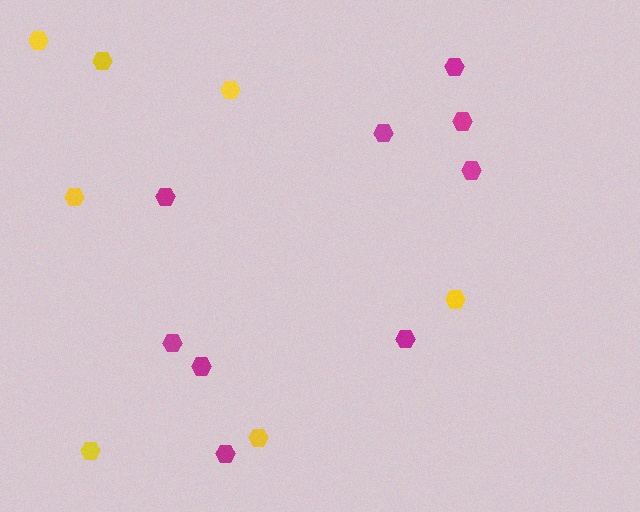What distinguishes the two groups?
There are 2 groups: one group of yellow hexagons (7) and one group of magenta hexagons (9).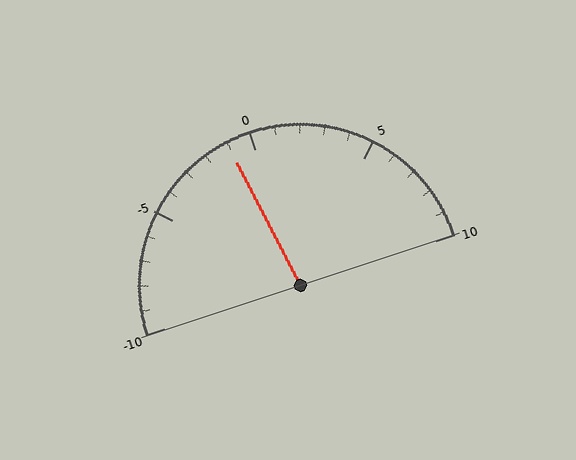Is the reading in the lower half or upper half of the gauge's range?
The reading is in the lower half of the range (-10 to 10).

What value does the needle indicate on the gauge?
The needle indicates approximately -1.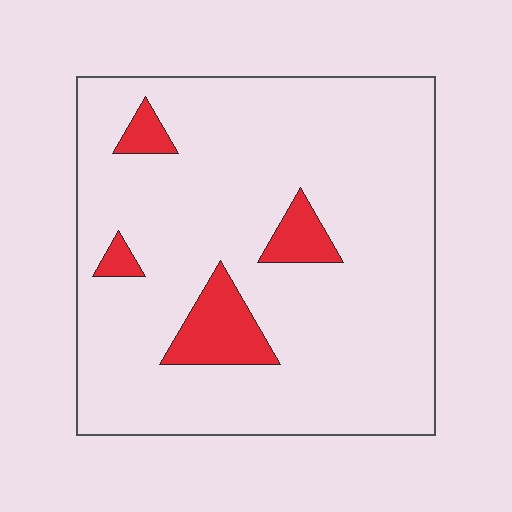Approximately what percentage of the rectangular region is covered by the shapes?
Approximately 10%.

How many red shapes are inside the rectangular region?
4.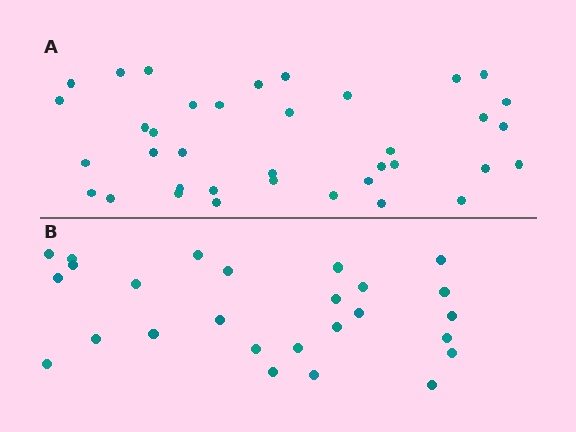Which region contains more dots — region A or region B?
Region A (the top region) has more dots.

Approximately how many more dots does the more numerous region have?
Region A has roughly 12 or so more dots than region B.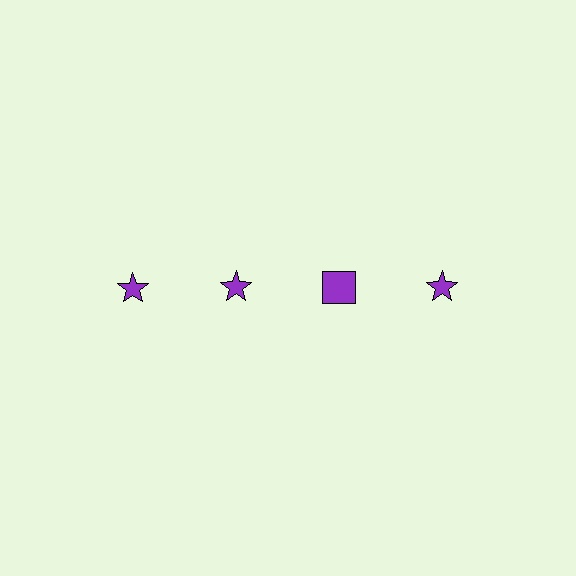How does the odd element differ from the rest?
It has a different shape: square instead of star.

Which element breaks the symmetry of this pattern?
The purple square in the top row, center column breaks the symmetry. All other shapes are purple stars.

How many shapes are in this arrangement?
There are 4 shapes arranged in a grid pattern.